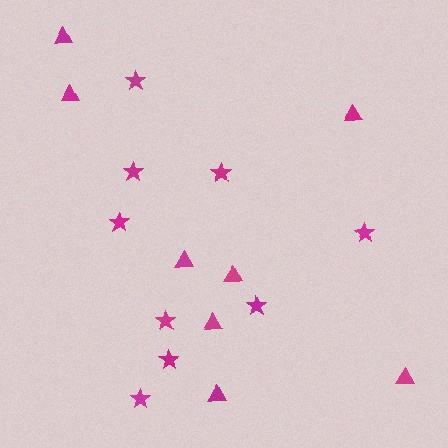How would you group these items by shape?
There are 2 groups: one group of stars (9) and one group of triangles (8).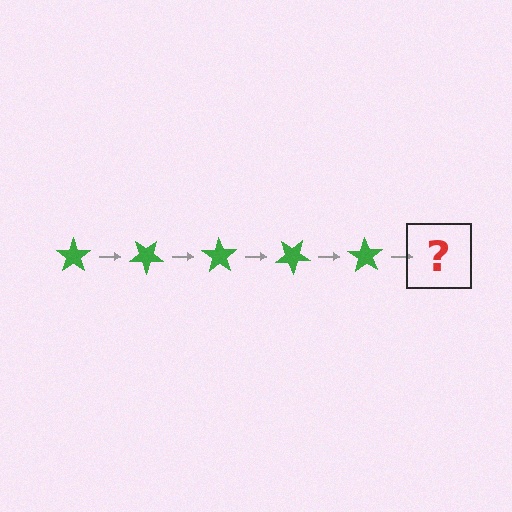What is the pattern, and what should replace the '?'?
The pattern is that the star rotates 35 degrees each step. The '?' should be a green star rotated 175 degrees.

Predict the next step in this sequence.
The next step is a green star rotated 175 degrees.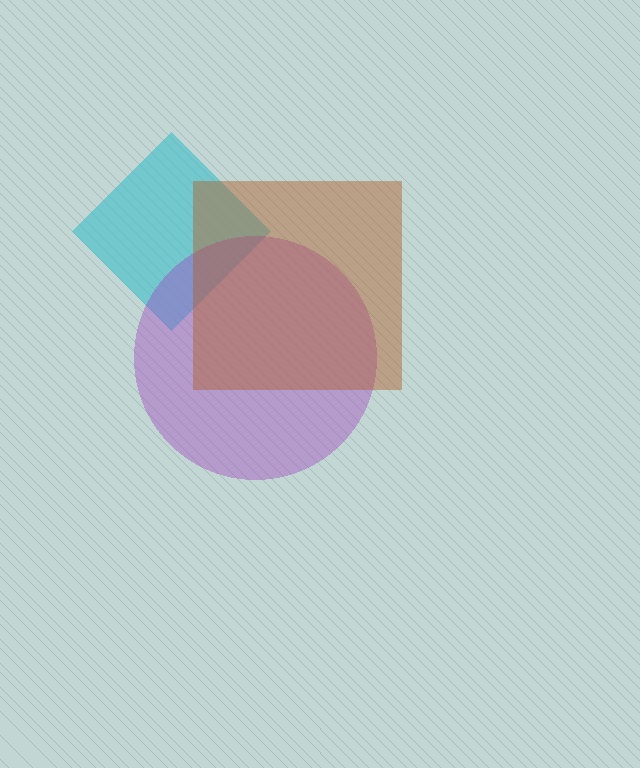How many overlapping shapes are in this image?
There are 3 overlapping shapes in the image.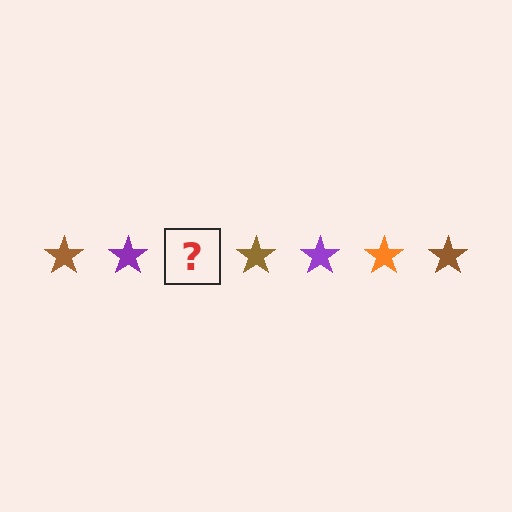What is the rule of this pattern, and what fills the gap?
The rule is that the pattern cycles through brown, purple, orange stars. The gap should be filled with an orange star.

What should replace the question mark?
The question mark should be replaced with an orange star.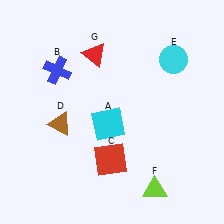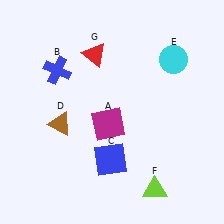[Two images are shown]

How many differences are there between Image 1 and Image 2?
There are 2 differences between the two images.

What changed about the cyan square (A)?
In Image 1, A is cyan. In Image 2, it changed to magenta.